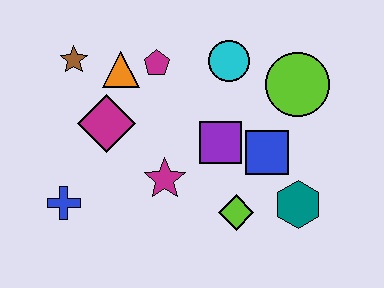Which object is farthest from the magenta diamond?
The teal hexagon is farthest from the magenta diamond.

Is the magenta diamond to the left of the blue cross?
No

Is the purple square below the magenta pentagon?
Yes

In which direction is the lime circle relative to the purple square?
The lime circle is to the right of the purple square.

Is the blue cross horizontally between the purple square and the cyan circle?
No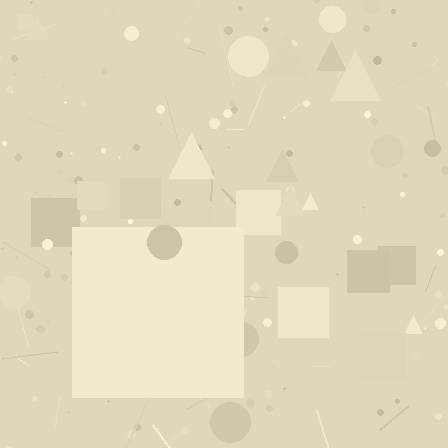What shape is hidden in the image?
A square is hidden in the image.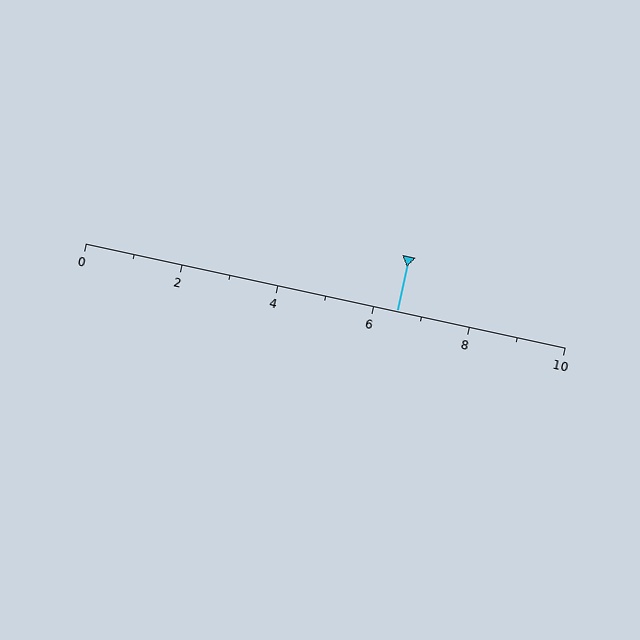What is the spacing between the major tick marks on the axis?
The major ticks are spaced 2 apart.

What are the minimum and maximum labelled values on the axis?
The axis runs from 0 to 10.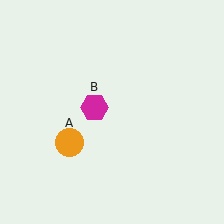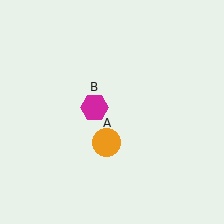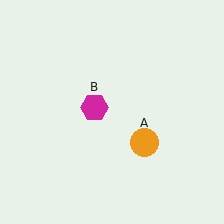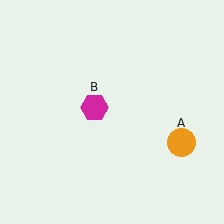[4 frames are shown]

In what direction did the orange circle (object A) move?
The orange circle (object A) moved right.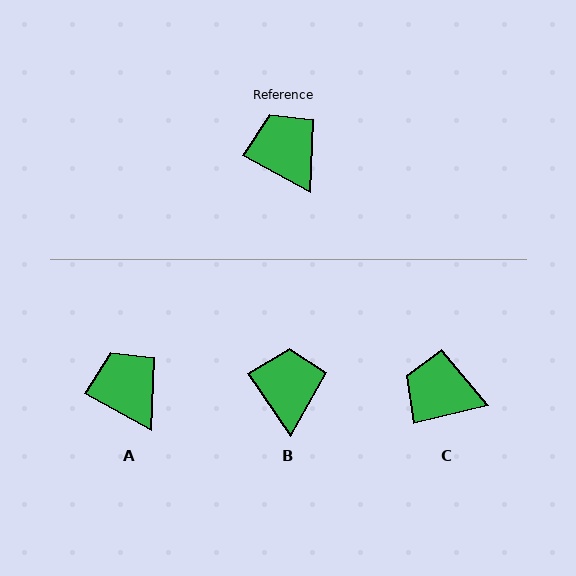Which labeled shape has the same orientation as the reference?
A.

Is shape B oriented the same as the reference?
No, it is off by about 27 degrees.